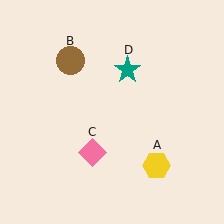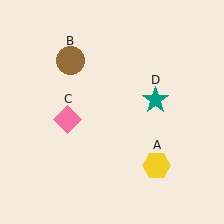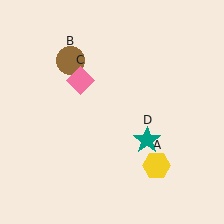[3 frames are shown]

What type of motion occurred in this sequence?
The pink diamond (object C), teal star (object D) rotated clockwise around the center of the scene.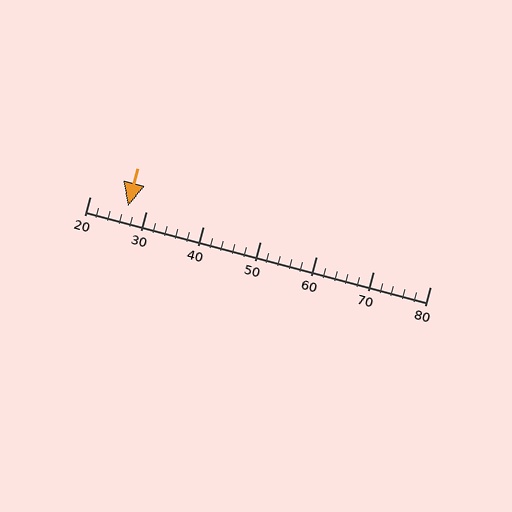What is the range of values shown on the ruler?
The ruler shows values from 20 to 80.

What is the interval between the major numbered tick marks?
The major tick marks are spaced 10 units apart.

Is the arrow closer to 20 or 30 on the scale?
The arrow is closer to 30.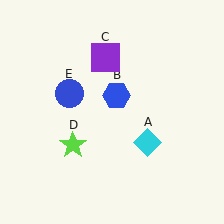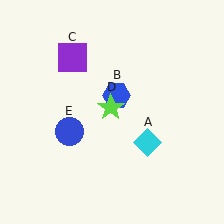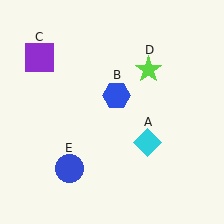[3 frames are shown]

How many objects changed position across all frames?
3 objects changed position: purple square (object C), lime star (object D), blue circle (object E).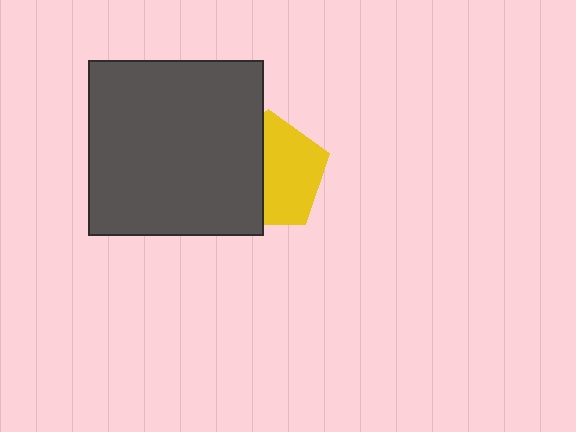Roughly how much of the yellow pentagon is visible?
About half of it is visible (roughly 56%).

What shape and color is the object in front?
The object in front is a dark gray square.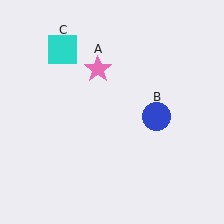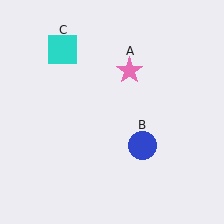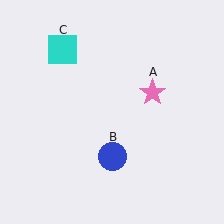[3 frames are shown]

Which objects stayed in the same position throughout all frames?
Cyan square (object C) remained stationary.